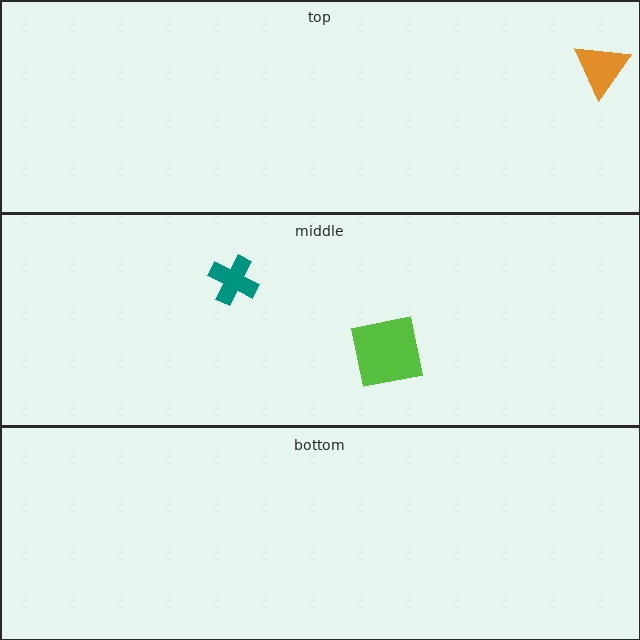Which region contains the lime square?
The middle region.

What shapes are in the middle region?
The lime square, the teal cross.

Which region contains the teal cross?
The middle region.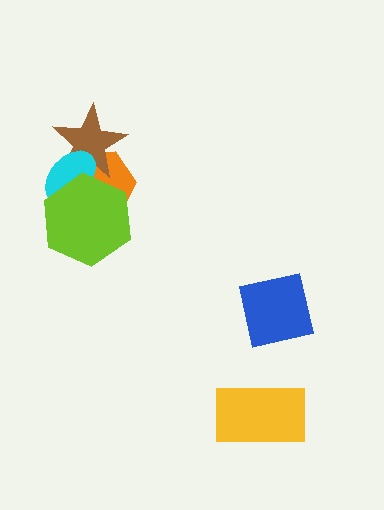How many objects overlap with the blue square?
0 objects overlap with the blue square.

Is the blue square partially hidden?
No, no other shape covers it.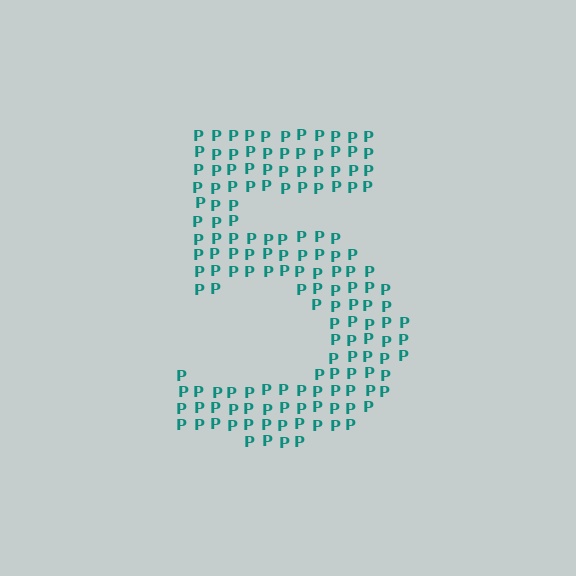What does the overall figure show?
The overall figure shows the digit 5.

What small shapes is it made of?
It is made of small letter P's.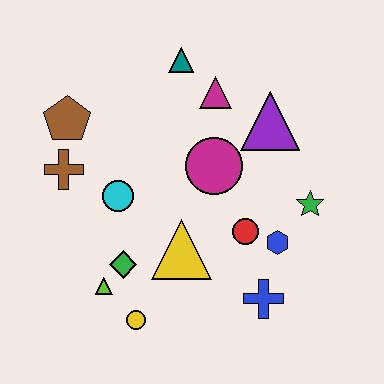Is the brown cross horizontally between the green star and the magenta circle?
No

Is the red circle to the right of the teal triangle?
Yes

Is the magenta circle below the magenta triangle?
Yes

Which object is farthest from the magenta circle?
The yellow circle is farthest from the magenta circle.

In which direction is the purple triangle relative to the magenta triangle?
The purple triangle is to the right of the magenta triangle.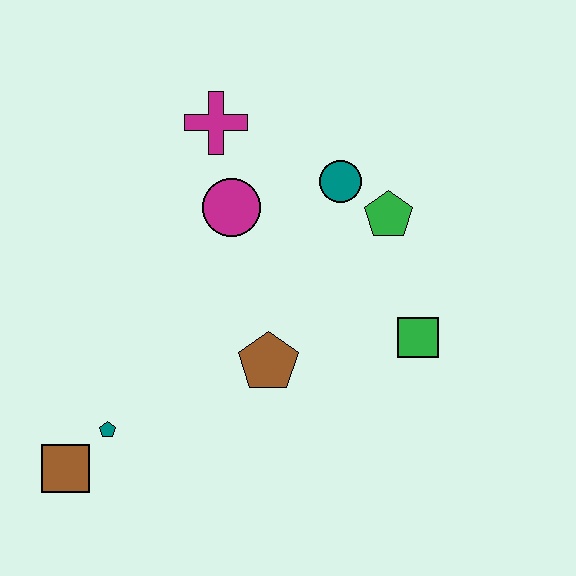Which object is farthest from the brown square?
The green pentagon is farthest from the brown square.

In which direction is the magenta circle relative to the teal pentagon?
The magenta circle is above the teal pentagon.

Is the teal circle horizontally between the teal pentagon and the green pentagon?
Yes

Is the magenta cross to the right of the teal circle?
No